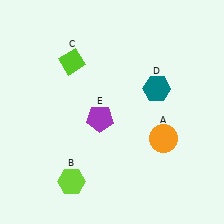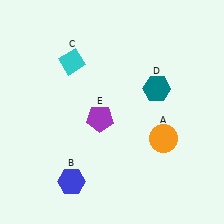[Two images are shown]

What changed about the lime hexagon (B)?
In Image 1, B is lime. In Image 2, it changed to blue.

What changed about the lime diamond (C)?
In Image 1, C is lime. In Image 2, it changed to cyan.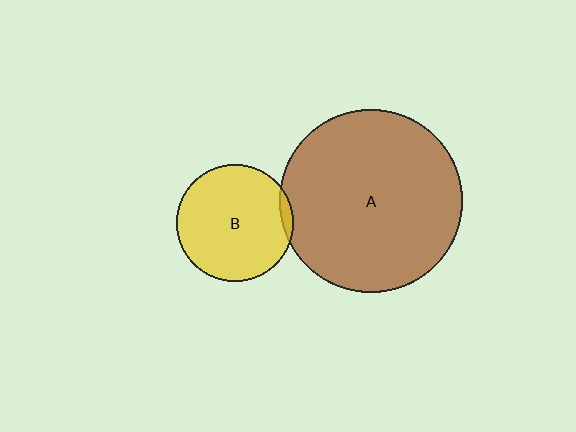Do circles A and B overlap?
Yes.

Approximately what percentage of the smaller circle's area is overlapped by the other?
Approximately 5%.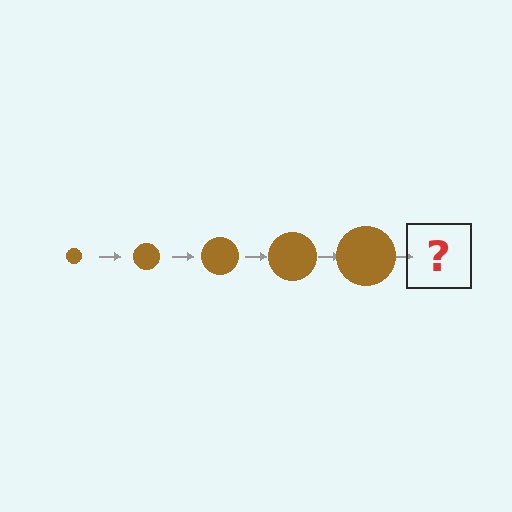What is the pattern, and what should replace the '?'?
The pattern is that the circle gets progressively larger each step. The '?' should be a brown circle, larger than the previous one.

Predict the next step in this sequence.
The next step is a brown circle, larger than the previous one.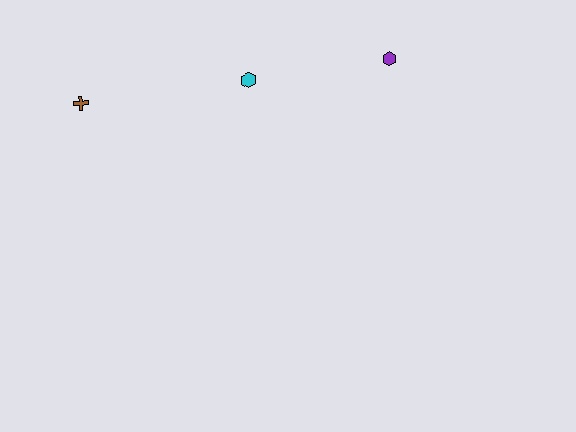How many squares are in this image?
There are no squares.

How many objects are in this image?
There are 3 objects.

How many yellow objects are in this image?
There are no yellow objects.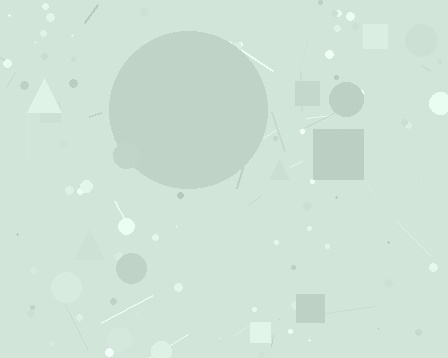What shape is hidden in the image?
A circle is hidden in the image.